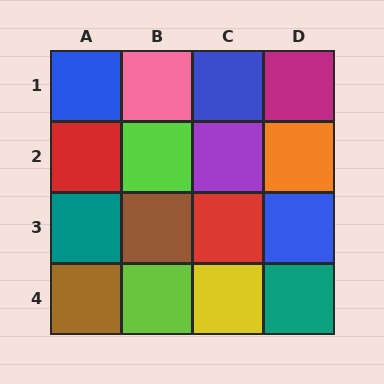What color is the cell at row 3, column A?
Teal.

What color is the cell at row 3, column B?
Brown.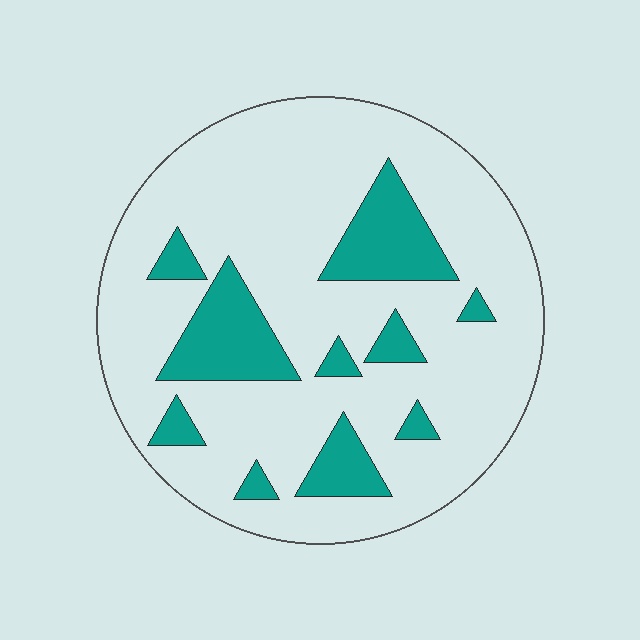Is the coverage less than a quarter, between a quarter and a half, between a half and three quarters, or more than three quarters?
Less than a quarter.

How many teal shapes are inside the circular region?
10.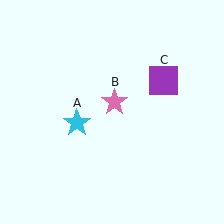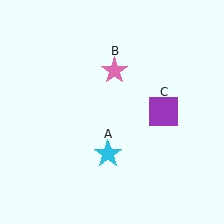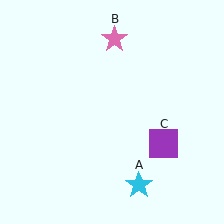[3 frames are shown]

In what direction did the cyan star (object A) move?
The cyan star (object A) moved down and to the right.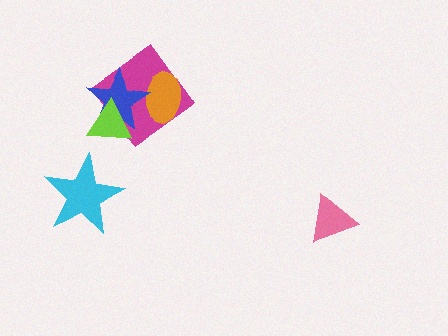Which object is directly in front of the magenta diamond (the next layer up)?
The orange ellipse is directly in front of the magenta diamond.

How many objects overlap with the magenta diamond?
3 objects overlap with the magenta diamond.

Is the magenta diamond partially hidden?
Yes, it is partially covered by another shape.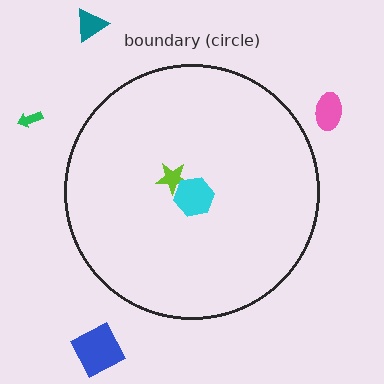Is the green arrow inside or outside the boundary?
Outside.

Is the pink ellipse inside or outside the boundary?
Outside.